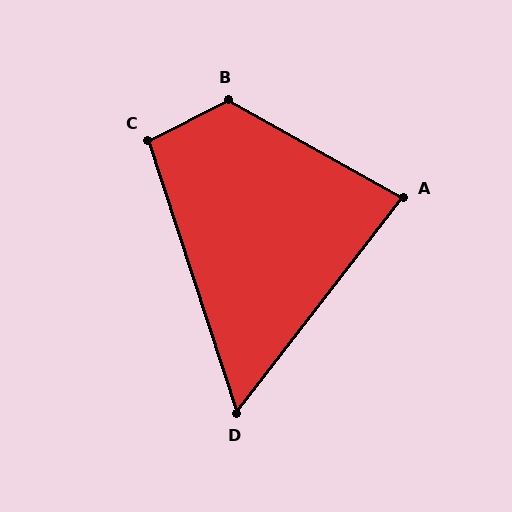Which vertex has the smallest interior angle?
D, at approximately 56 degrees.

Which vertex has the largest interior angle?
B, at approximately 124 degrees.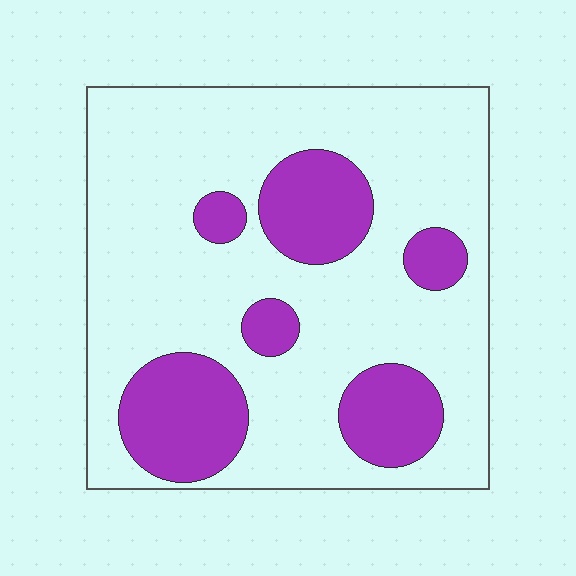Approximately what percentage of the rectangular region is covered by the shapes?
Approximately 25%.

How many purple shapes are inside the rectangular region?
6.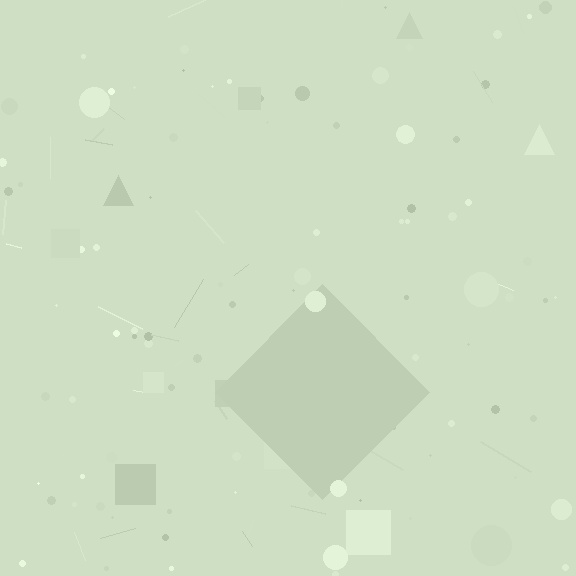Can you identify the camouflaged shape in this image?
The camouflaged shape is a diamond.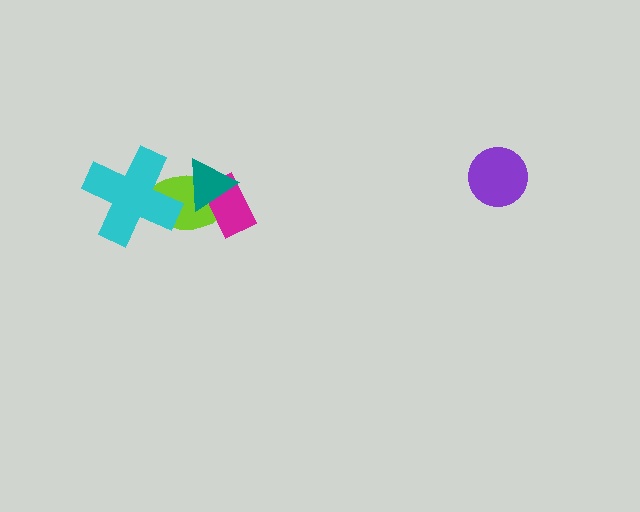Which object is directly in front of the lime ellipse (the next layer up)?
The cyan cross is directly in front of the lime ellipse.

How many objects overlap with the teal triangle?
2 objects overlap with the teal triangle.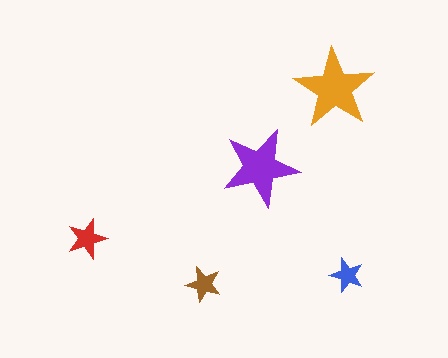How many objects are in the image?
There are 5 objects in the image.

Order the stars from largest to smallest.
the orange one, the purple one, the red one, the brown one, the blue one.